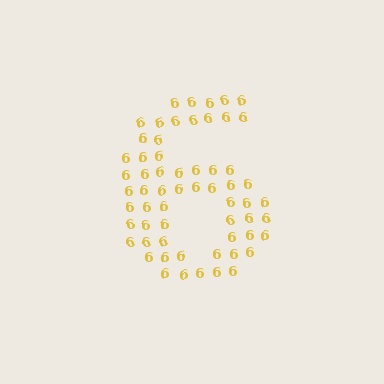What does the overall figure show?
The overall figure shows the digit 6.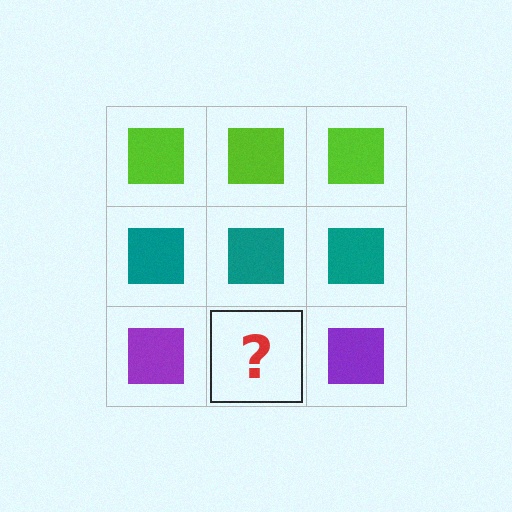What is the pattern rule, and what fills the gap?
The rule is that each row has a consistent color. The gap should be filled with a purple square.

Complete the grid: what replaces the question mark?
The question mark should be replaced with a purple square.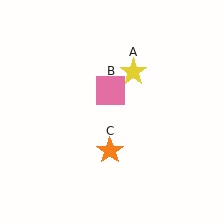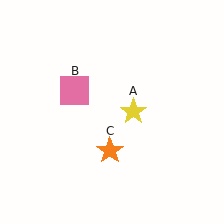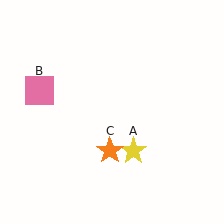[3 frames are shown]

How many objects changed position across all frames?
2 objects changed position: yellow star (object A), pink square (object B).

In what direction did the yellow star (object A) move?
The yellow star (object A) moved down.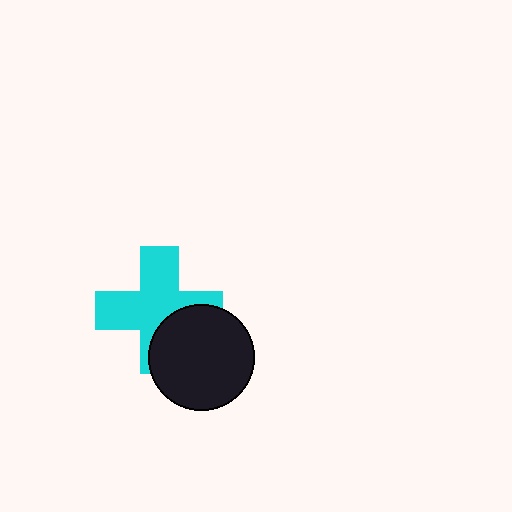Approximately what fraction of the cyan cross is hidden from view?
Roughly 31% of the cyan cross is hidden behind the black circle.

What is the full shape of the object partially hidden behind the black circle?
The partially hidden object is a cyan cross.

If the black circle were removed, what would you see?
You would see the complete cyan cross.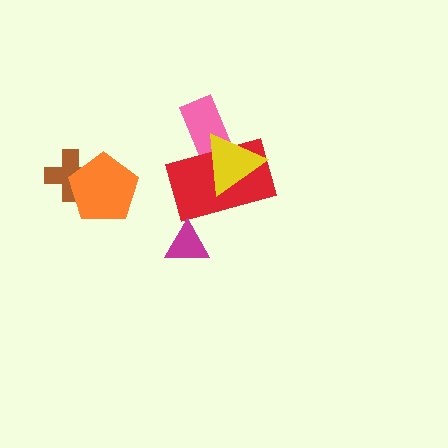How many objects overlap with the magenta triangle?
0 objects overlap with the magenta triangle.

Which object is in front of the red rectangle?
The yellow triangle is in front of the red rectangle.